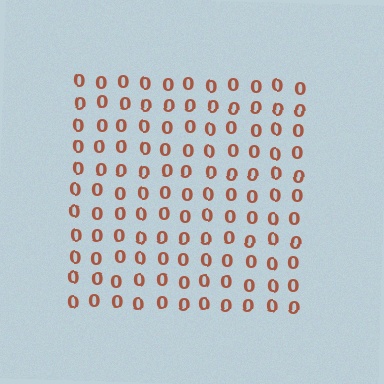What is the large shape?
The large shape is a square.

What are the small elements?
The small elements are digit 0's.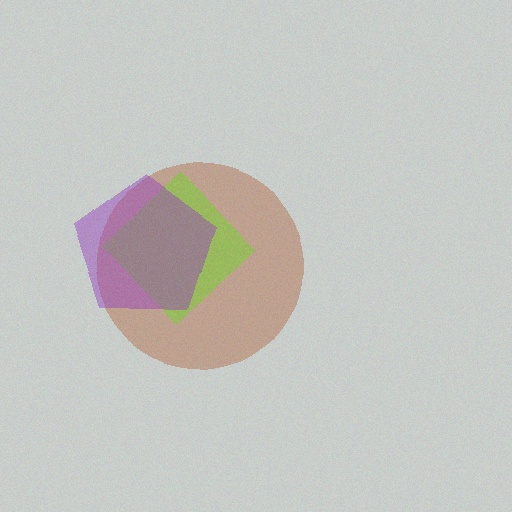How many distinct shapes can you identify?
There are 3 distinct shapes: a brown circle, a lime diamond, a purple pentagon.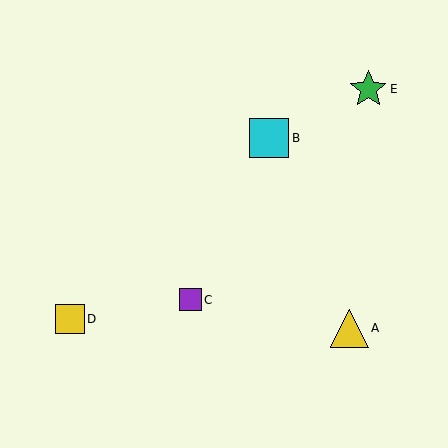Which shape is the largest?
The cyan square (labeled B) is the largest.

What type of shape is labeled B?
Shape B is a cyan square.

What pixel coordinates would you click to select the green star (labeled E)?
Click at (368, 89) to select the green star E.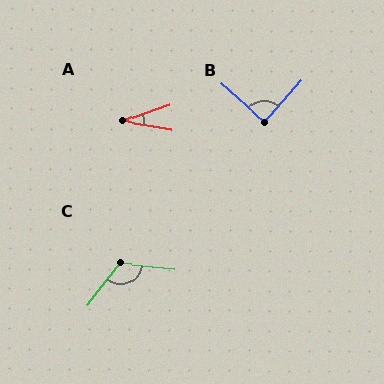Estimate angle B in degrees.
Approximately 90 degrees.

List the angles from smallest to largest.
A (28°), B (90°), C (122°).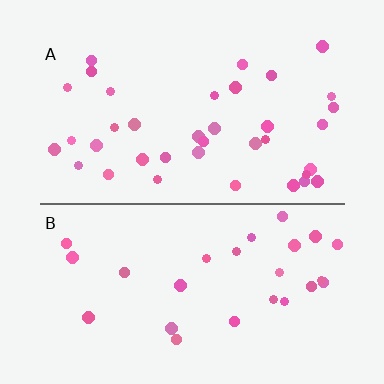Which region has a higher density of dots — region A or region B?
A (the top).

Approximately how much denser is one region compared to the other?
Approximately 1.4× — region A over region B.